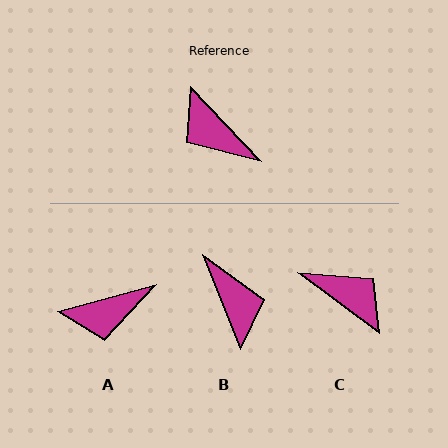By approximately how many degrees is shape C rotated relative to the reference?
Approximately 170 degrees clockwise.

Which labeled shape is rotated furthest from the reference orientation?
C, about 170 degrees away.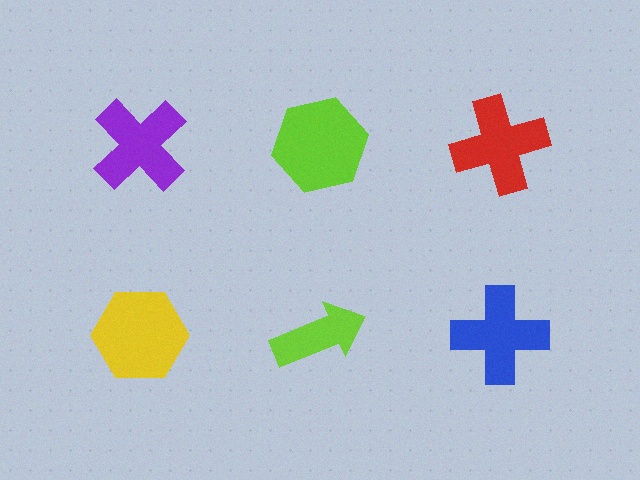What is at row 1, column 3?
A red cross.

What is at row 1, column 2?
A lime hexagon.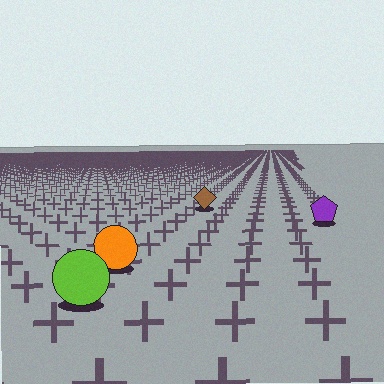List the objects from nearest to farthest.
From nearest to farthest: the lime circle, the orange circle, the purple pentagon, the brown diamond.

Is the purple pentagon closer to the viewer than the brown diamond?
Yes. The purple pentagon is closer — you can tell from the texture gradient: the ground texture is coarser near it.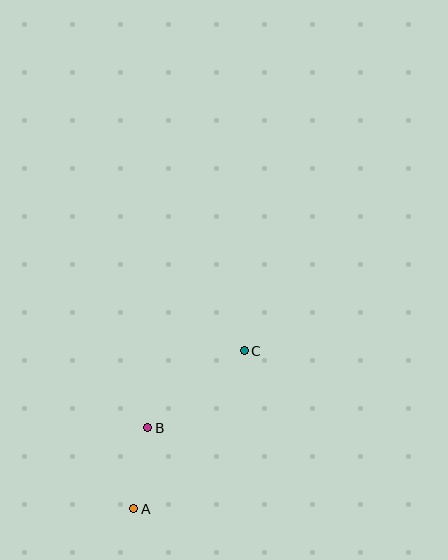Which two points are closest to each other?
Points A and B are closest to each other.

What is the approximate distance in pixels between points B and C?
The distance between B and C is approximately 123 pixels.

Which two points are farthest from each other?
Points A and C are farthest from each other.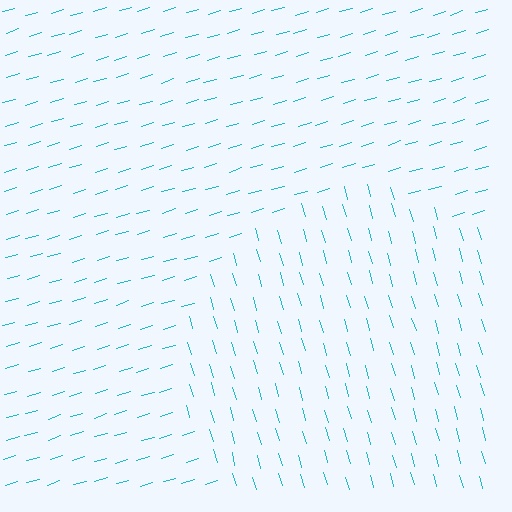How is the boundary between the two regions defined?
The boundary is defined purely by a change in line orientation (approximately 89 degrees difference). All lines are the same color and thickness.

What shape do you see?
I see a circle.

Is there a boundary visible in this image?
Yes, there is a texture boundary formed by a change in line orientation.